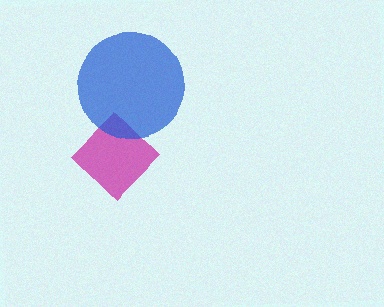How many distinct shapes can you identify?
There are 2 distinct shapes: a magenta diamond, a blue circle.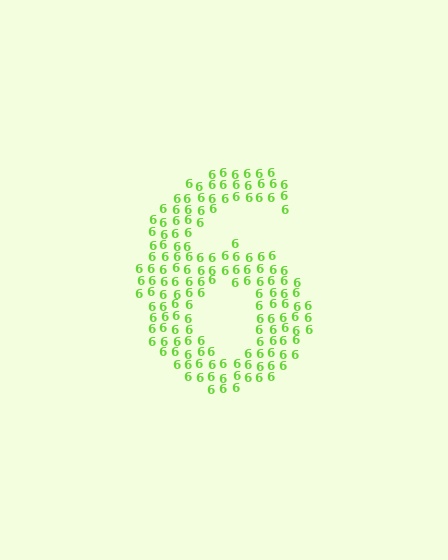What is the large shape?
The large shape is the digit 6.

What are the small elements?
The small elements are digit 6's.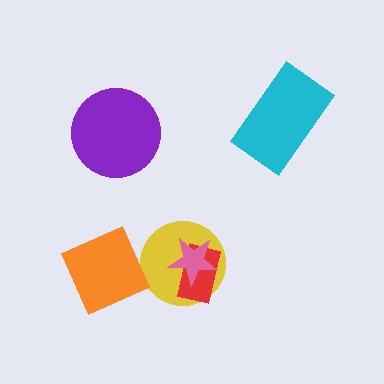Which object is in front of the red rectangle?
The pink star is in front of the red rectangle.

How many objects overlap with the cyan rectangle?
0 objects overlap with the cyan rectangle.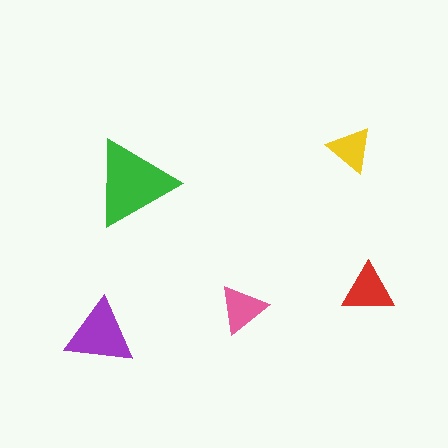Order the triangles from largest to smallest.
the green one, the purple one, the red one, the pink one, the yellow one.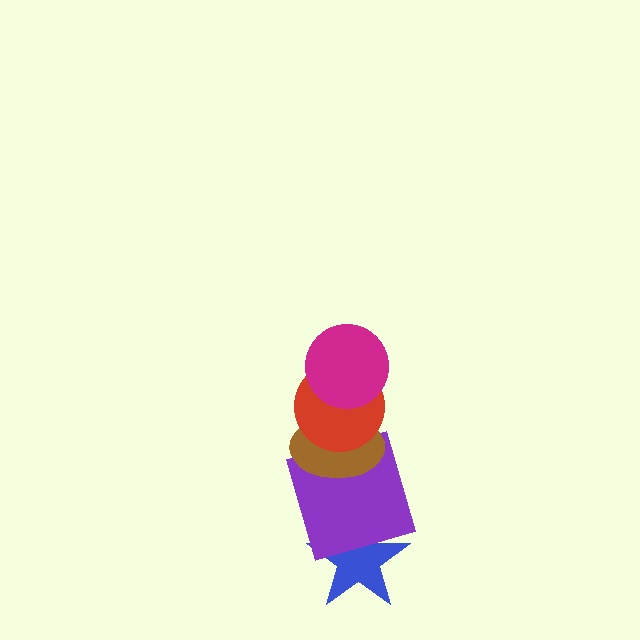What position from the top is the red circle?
The red circle is 2nd from the top.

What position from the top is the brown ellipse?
The brown ellipse is 3rd from the top.